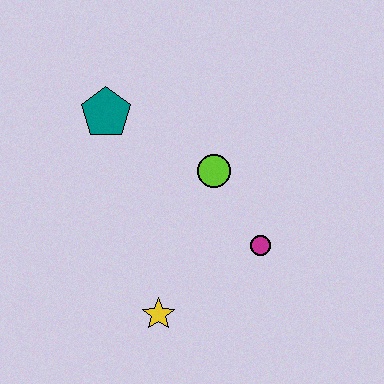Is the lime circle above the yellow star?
Yes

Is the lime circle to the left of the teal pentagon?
No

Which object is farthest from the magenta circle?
The teal pentagon is farthest from the magenta circle.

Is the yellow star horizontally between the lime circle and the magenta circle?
No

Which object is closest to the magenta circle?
The lime circle is closest to the magenta circle.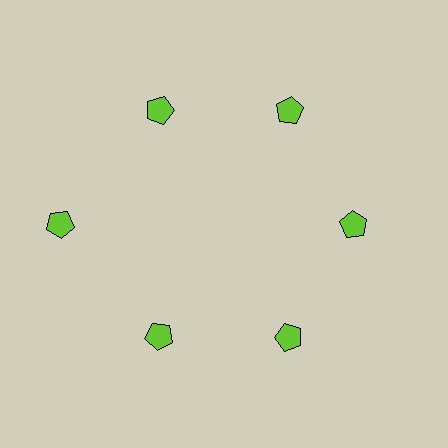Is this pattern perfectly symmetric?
No. The 6 lime pentagons are arranged in a ring, but one element near the 9 o'clock position is pushed outward from the center, breaking the 6-fold rotational symmetry.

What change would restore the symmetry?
The symmetry would be restored by moving it inward, back onto the ring so that all 6 pentagons sit at equal angles and equal distance from the center.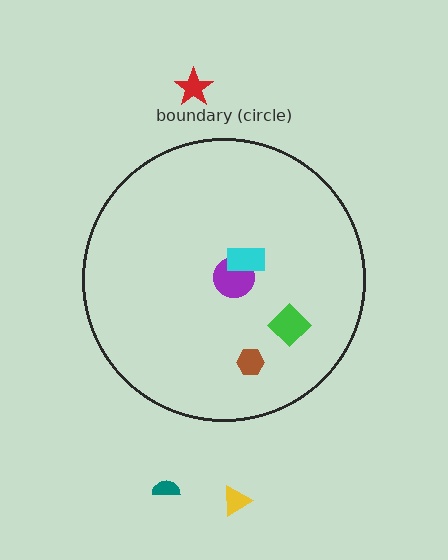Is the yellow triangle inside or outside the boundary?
Outside.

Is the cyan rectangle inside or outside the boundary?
Inside.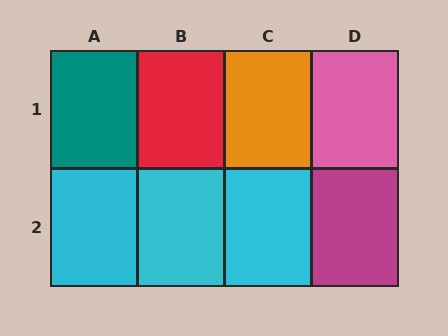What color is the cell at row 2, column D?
Magenta.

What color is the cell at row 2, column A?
Cyan.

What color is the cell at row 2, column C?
Cyan.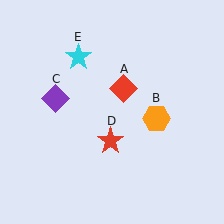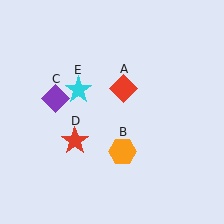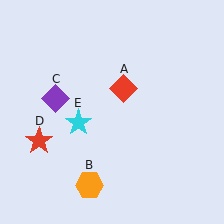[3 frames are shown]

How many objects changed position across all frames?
3 objects changed position: orange hexagon (object B), red star (object D), cyan star (object E).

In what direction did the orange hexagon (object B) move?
The orange hexagon (object B) moved down and to the left.